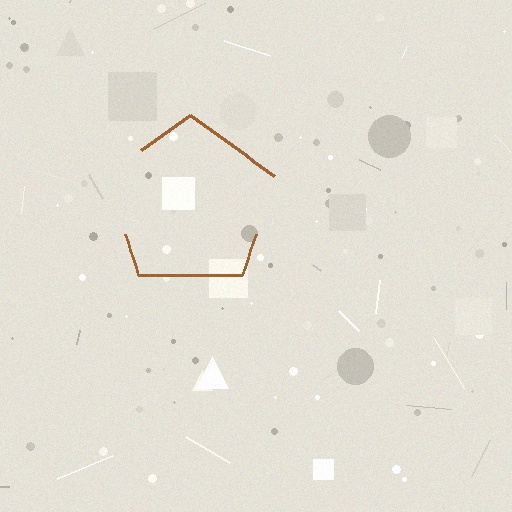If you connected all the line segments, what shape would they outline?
They would outline a pentagon.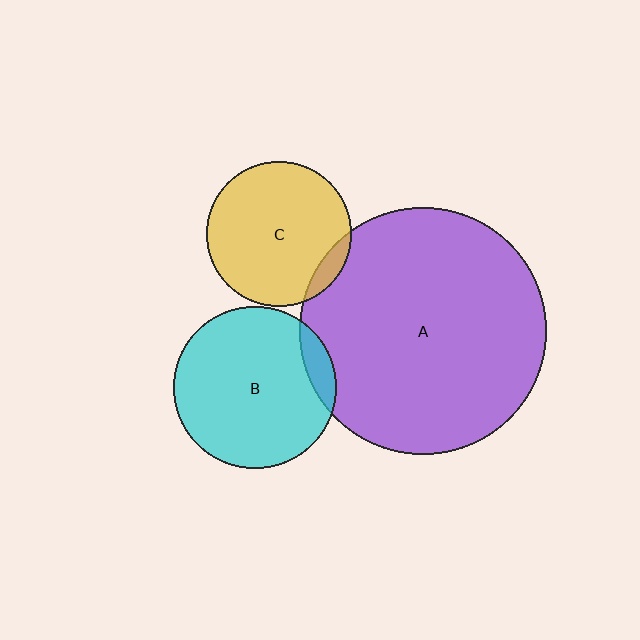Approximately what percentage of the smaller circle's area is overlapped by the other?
Approximately 10%.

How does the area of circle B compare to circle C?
Approximately 1.3 times.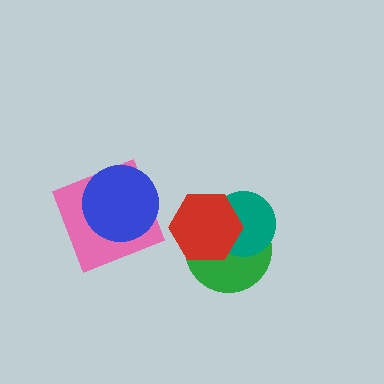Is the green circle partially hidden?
Yes, it is partially covered by another shape.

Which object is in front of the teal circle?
The red hexagon is in front of the teal circle.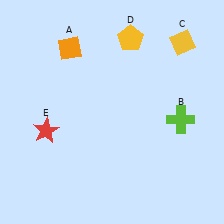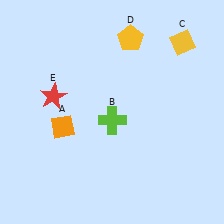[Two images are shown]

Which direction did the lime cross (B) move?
The lime cross (B) moved left.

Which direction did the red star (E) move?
The red star (E) moved up.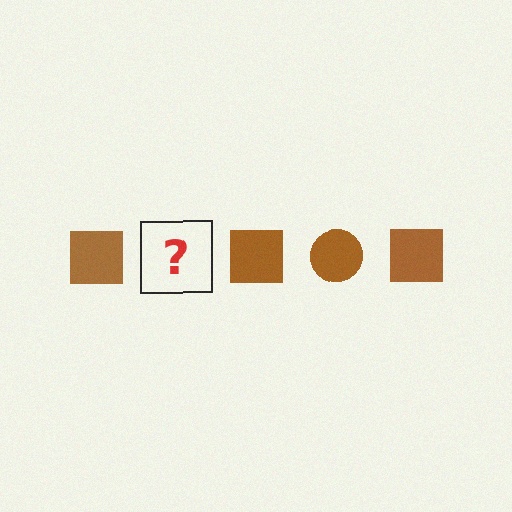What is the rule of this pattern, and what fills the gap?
The rule is that the pattern cycles through square, circle shapes in brown. The gap should be filled with a brown circle.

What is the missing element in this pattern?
The missing element is a brown circle.